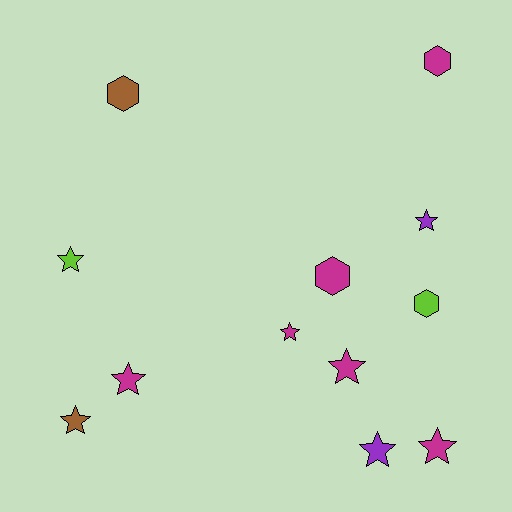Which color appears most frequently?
Magenta, with 6 objects.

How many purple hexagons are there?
There are no purple hexagons.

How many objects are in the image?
There are 12 objects.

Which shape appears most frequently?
Star, with 8 objects.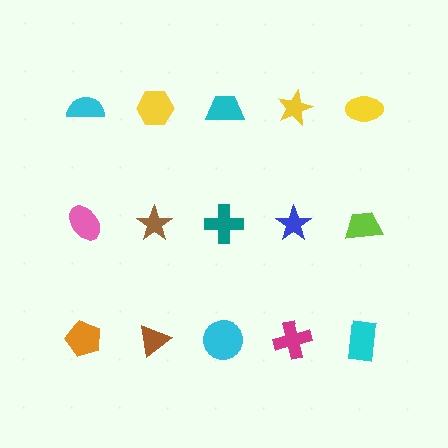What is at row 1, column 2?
A yellow hexagon.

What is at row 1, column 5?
A yellow ellipse.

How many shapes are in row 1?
5 shapes.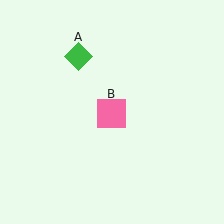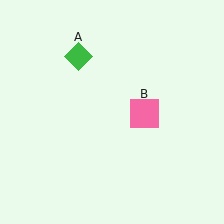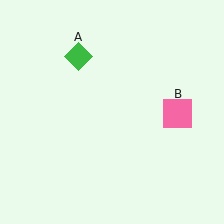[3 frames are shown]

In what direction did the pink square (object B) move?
The pink square (object B) moved right.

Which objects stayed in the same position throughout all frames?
Green diamond (object A) remained stationary.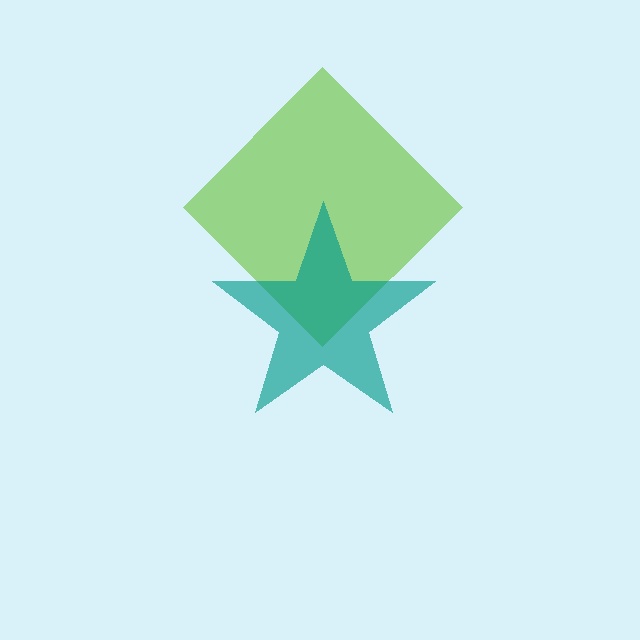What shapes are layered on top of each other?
The layered shapes are: a lime diamond, a teal star.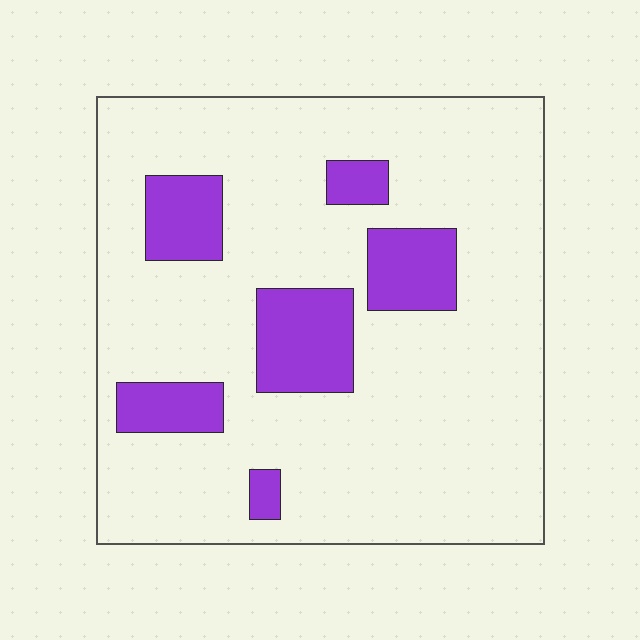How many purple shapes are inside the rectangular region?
6.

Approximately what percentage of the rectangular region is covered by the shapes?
Approximately 15%.